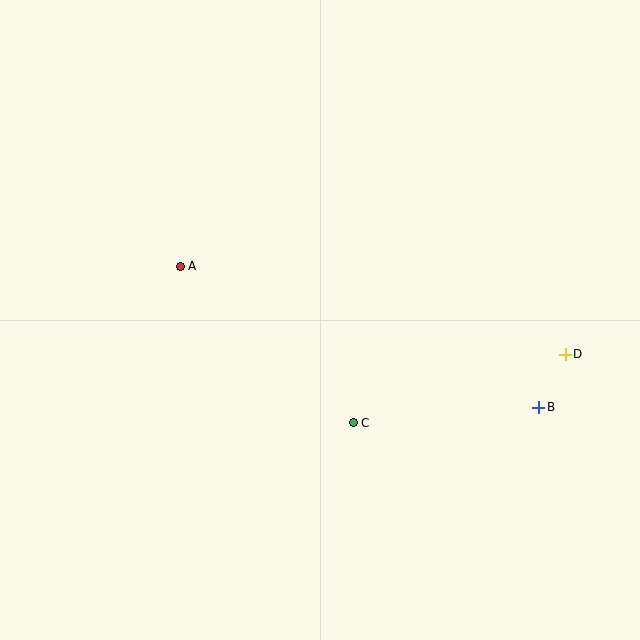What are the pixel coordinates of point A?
Point A is at (180, 266).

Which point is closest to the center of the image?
Point C at (353, 423) is closest to the center.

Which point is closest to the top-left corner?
Point A is closest to the top-left corner.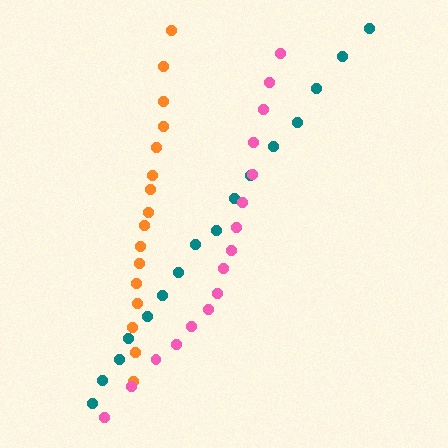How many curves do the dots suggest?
There are 3 distinct paths.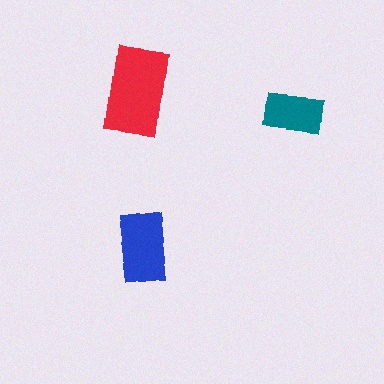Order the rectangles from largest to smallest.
the red one, the blue one, the teal one.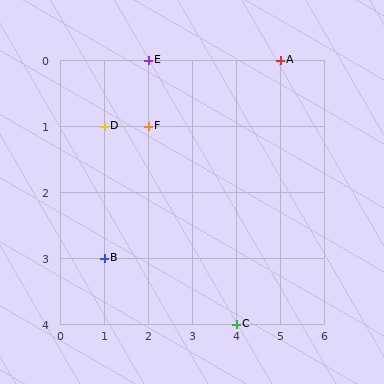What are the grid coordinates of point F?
Point F is at grid coordinates (2, 1).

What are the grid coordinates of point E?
Point E is at grid coordinates (2, 0).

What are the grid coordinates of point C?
Point C is at grid coordinates (4, 4).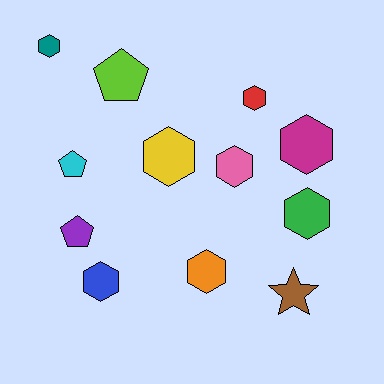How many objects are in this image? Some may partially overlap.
There are 12 objects.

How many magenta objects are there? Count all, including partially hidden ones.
There is 1 magenta object.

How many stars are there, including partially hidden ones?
There is 1 star.